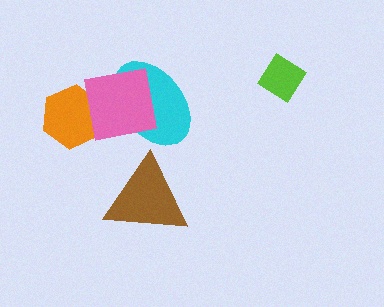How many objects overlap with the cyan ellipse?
1 object overlaps with the cyan ellipse.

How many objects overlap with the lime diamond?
0 objects overlap with the lime diamond.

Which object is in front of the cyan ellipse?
The pink square is in front of the cyan ellipse.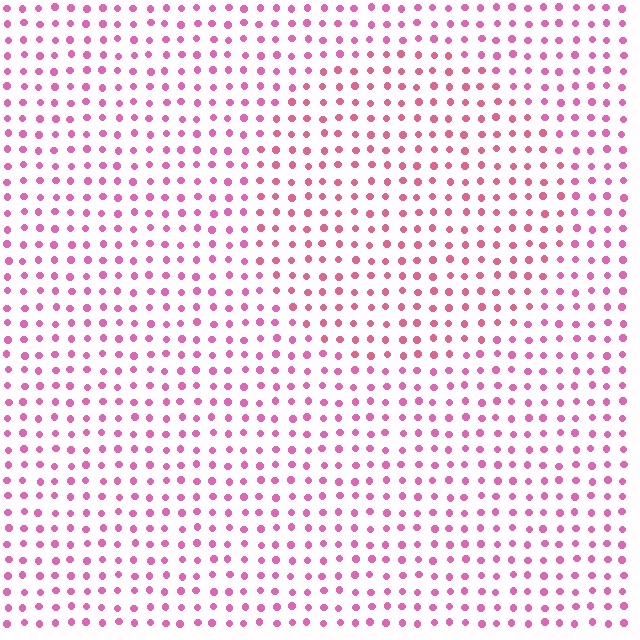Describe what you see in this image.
The image is filled with small pink elements in a uniform arrangement. A circle-shaped region is visible where the elements are tinted to a slightly different hue, forming a subtle color boundary.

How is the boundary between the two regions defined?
The boundary is defined purely by a slight shift in hue (about 22 degrees). Spacing, size, and orientation are identical on both sides.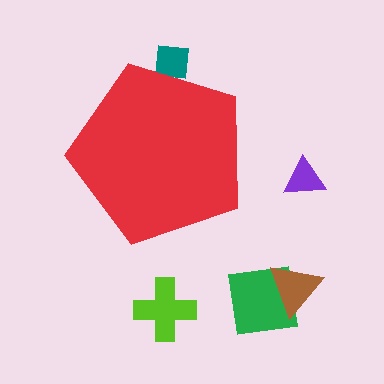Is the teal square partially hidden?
Yes, the teal square is partially hidden behind the red pentagon.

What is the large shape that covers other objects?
A red pentagon.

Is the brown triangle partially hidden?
No, the brown triangle is fully visible.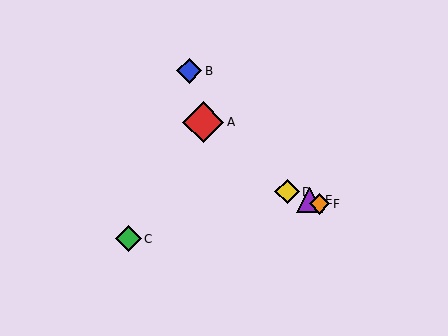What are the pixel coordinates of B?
Object B is at (189, 71).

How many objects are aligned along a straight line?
3 objects (D, E, F) are aligned along a straight line.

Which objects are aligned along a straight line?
Objects D, E, F are aligned along a straight line.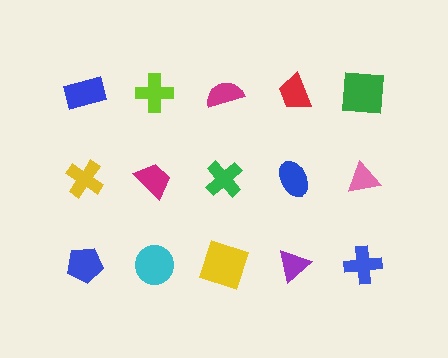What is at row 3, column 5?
A blue cross.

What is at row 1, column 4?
A red trapezoid.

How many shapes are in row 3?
5 shapes.